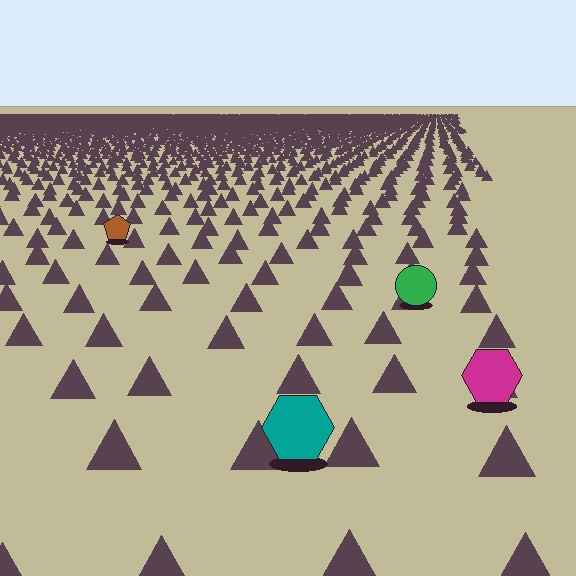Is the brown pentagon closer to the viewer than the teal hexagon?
No. The teal hexagon is closer — you can tell from the texture gradient: the ground texture is coarser near it.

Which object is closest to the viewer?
The teal hexagon is closest. The texture marks near it are larger and more spread out.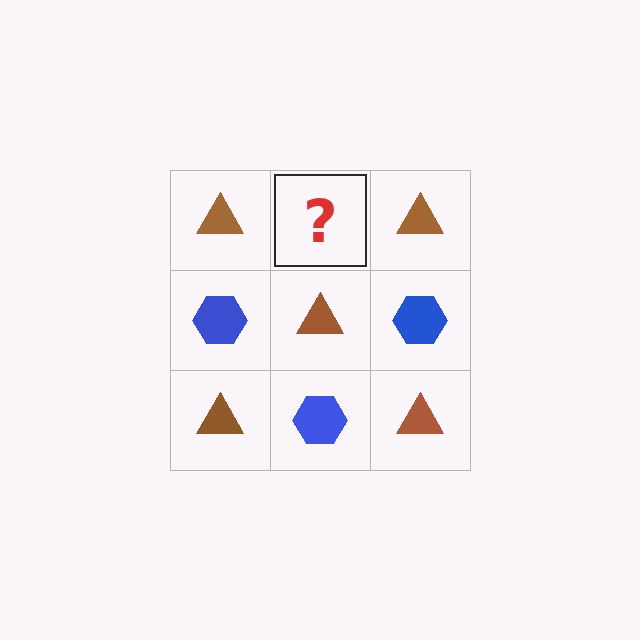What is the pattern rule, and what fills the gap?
The rule is that it alternates brown triangle and blue hexagon in a checkerboard pattern. The gap should be filled with a blue hexagon.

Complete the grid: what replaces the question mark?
The question mark should be replaced with a blue hexagon.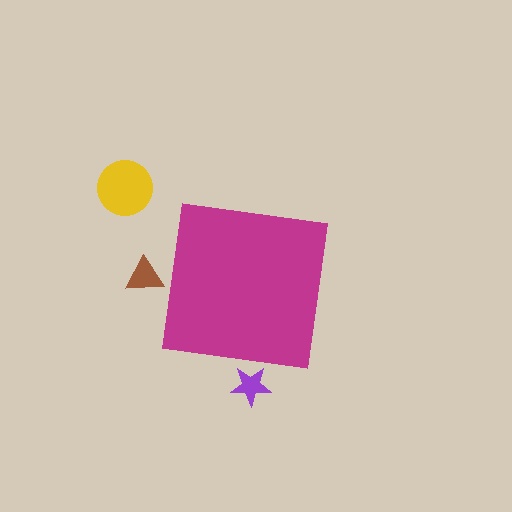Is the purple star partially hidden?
Yes, the purple star is partially hidden behind the magenta square.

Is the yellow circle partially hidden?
No, the yellow circle is fully visible.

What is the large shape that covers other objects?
A magenta square.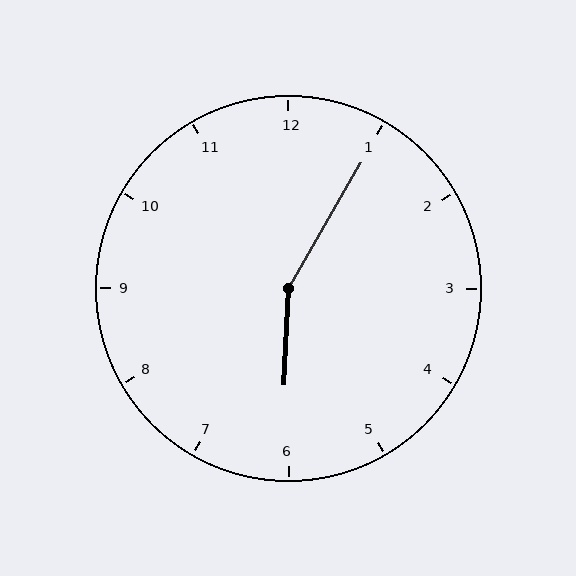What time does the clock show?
6:05.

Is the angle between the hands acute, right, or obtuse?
It is obtuse.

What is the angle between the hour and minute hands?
Approximately 152 degrees.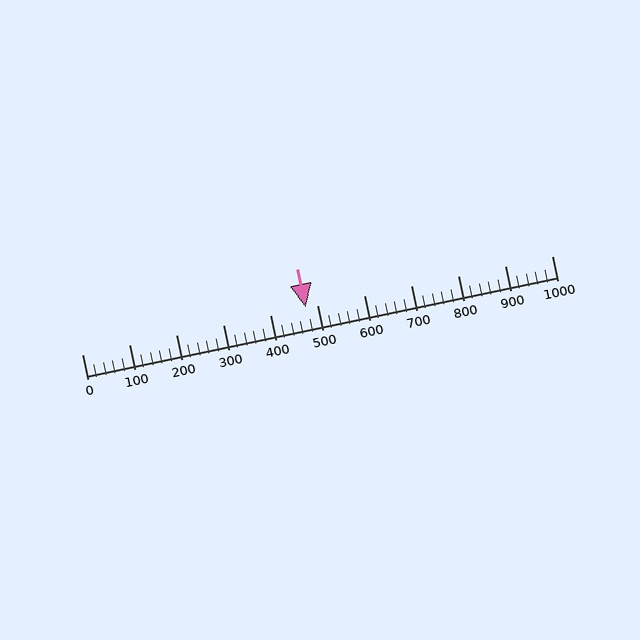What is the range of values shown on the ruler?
The ruler shows values from 0 to 1000.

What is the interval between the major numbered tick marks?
The major tick marks are spaced 100 units apart.